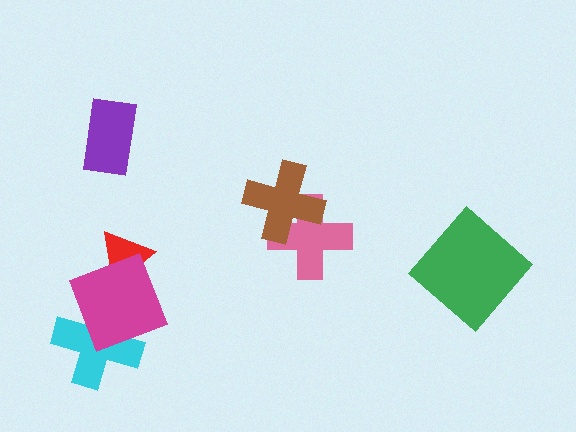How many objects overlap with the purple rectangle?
0 objects overlap with the purple rectangle.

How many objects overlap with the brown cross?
1 object overlaps with the brown cross.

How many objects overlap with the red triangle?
1 object overlaps with the red triangle.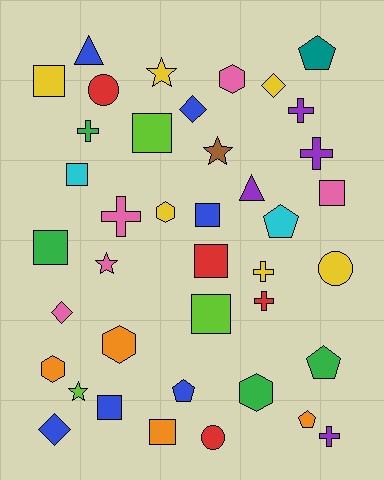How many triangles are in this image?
There are 2 triangles.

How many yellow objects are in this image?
There are 6 yellow objects.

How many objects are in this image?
There are 40 objects.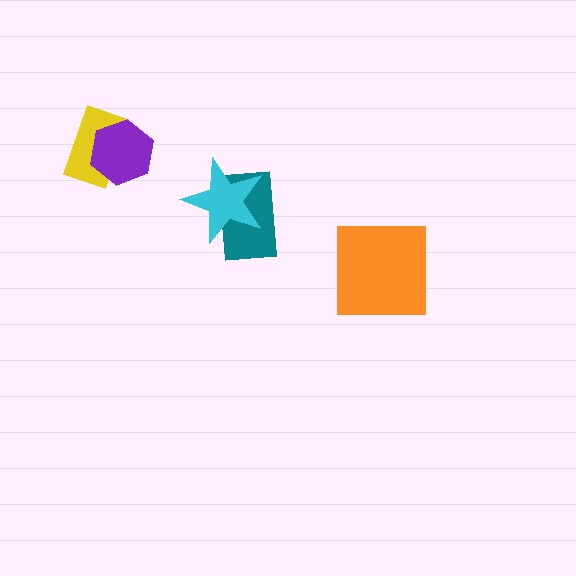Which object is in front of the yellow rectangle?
The purple hexagon is in front of the yellow rectangle.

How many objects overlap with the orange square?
0 objects overlap with the orange square.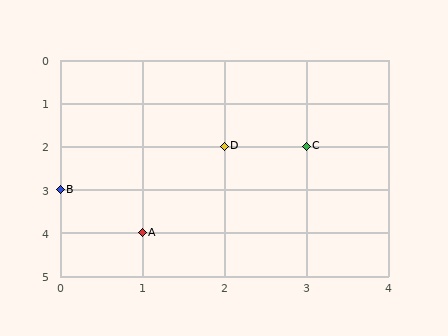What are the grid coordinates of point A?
Point A is at grid coordinates (1, 4).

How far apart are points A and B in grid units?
Points A and B are 1 column and 1 row apart (about 1.4 grid units diagonally).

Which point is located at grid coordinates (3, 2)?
Point C is at (3, 2).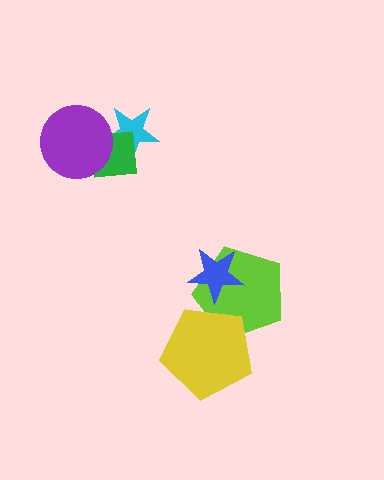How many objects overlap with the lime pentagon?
2 objects overlap with the lime pentagon.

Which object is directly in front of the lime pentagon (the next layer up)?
The yellow pentagon is directly in front of the lime pentagon.